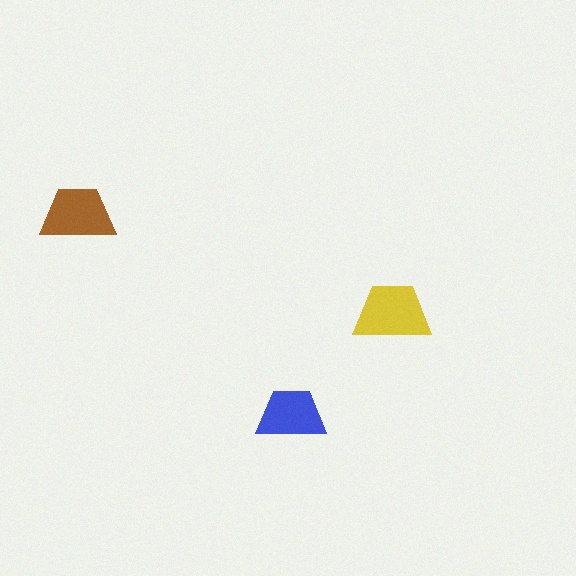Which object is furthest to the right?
The yellow trapezoid is rightmost.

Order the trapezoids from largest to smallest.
the yellow one, the brown one, the blue one.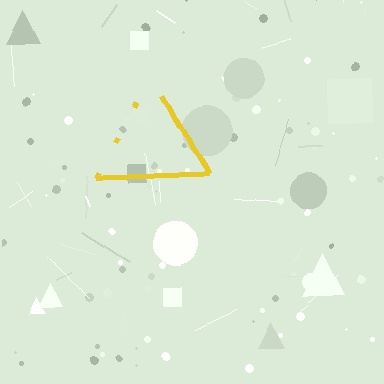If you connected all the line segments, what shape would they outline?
They would outline a triangle.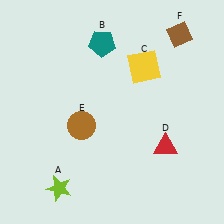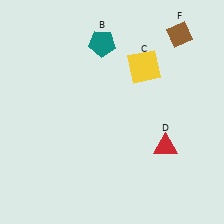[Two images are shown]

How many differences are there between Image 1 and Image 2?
There are 2 differences between the two images.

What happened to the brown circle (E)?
The brown circle (E) was removed in Image 2. It was in the bottom-left area of Image 1.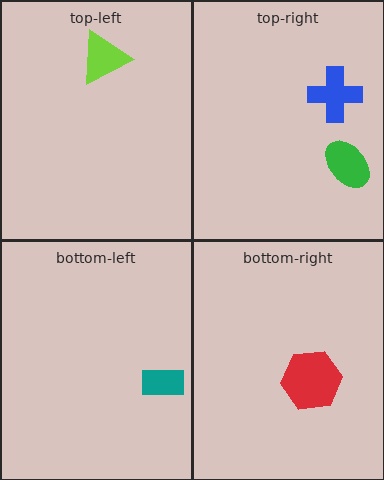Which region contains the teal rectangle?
The bottom-left region.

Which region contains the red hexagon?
The bottom-right region.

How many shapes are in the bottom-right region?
1.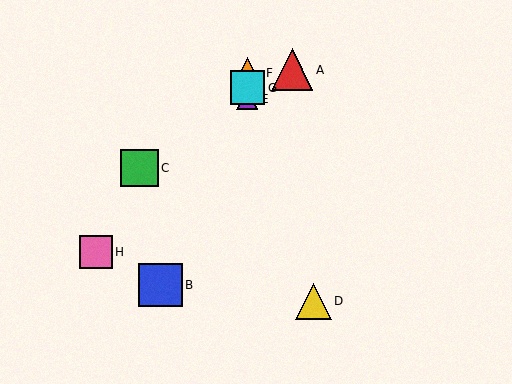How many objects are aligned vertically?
3 objects (E, F, G) are aligned vertically.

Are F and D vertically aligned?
No, F is at x≈247 and D is at x≈313.